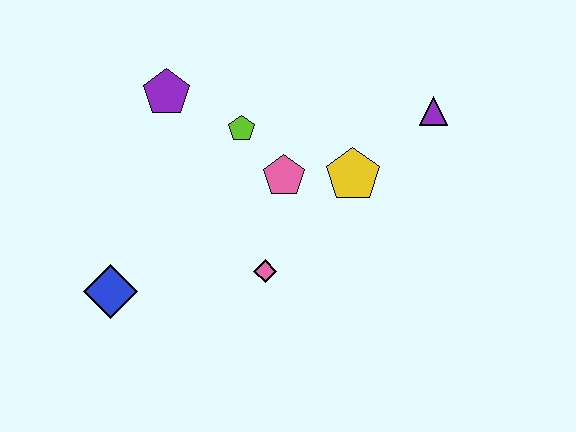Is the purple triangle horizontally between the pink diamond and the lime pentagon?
No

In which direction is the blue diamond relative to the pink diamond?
The blue diamond is to the left of the pink diamond.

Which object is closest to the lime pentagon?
The pink pentagon is closest to the lime pentagon.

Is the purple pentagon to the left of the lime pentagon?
Yes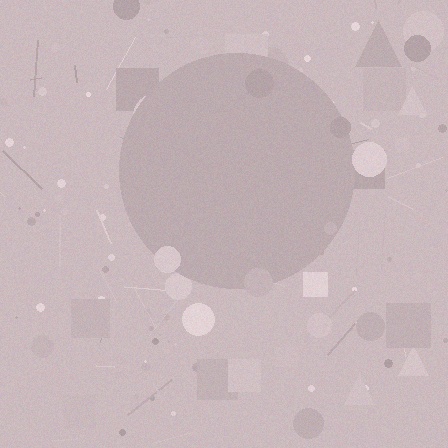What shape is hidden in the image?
A circle is hidden in the image.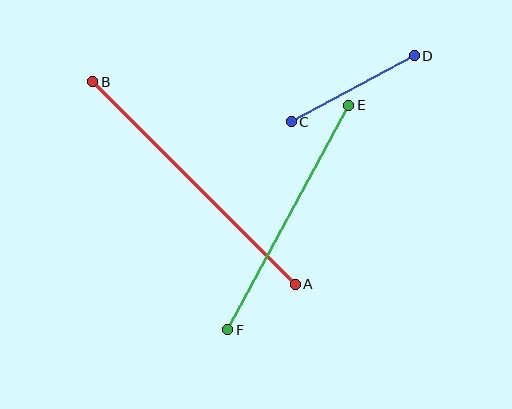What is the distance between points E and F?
The distance is approximately 255 pixels.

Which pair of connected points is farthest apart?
Points A and B are farthest apart.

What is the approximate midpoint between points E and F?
The midpoint is at approximately (288, 218) pixels.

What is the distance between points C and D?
The distance is approximately 140 pixels.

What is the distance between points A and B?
The distance is approximately 286 pixels.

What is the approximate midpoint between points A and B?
The midpoint is at approximately (194, 183) pixels.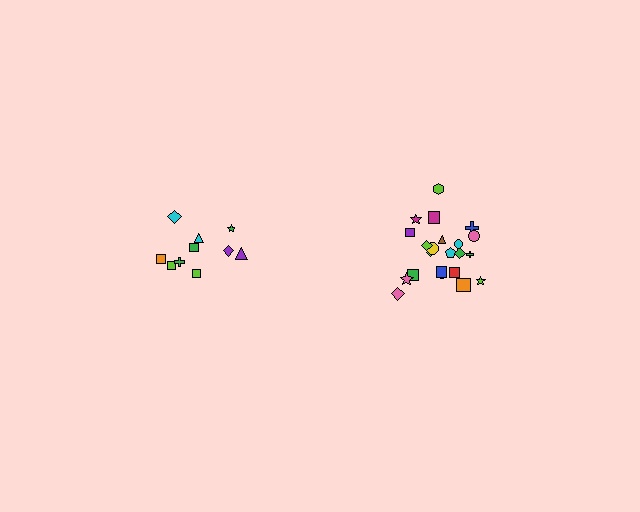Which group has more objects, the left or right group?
The right group.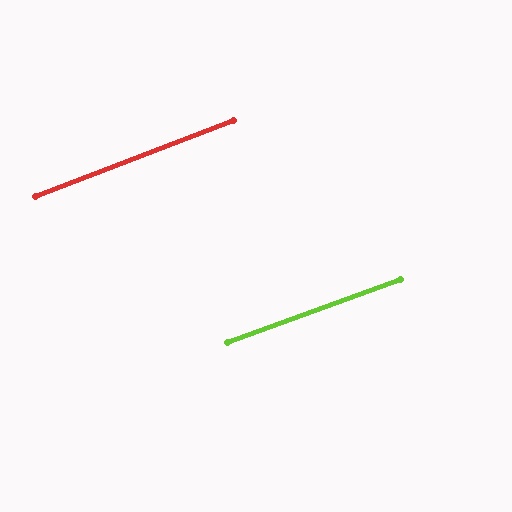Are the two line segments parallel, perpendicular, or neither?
Parallel — their directions differ by only 0.8°.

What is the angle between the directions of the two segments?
Approximately 1 degree.